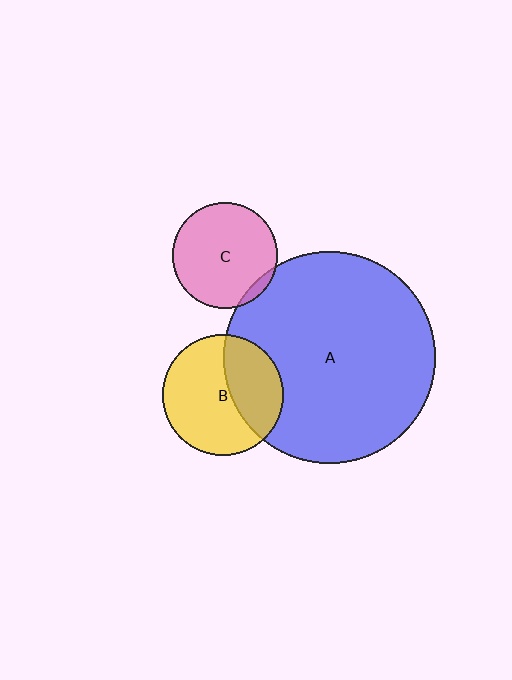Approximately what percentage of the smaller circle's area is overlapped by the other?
Approximately 35%.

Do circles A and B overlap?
Yes.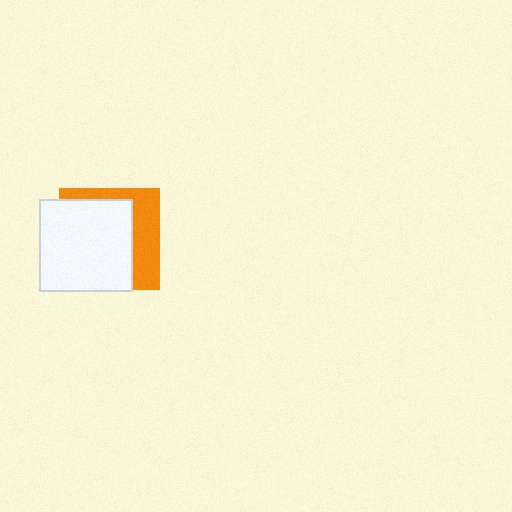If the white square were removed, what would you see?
You would see the complete orange square.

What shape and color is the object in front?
The object in front is a white square.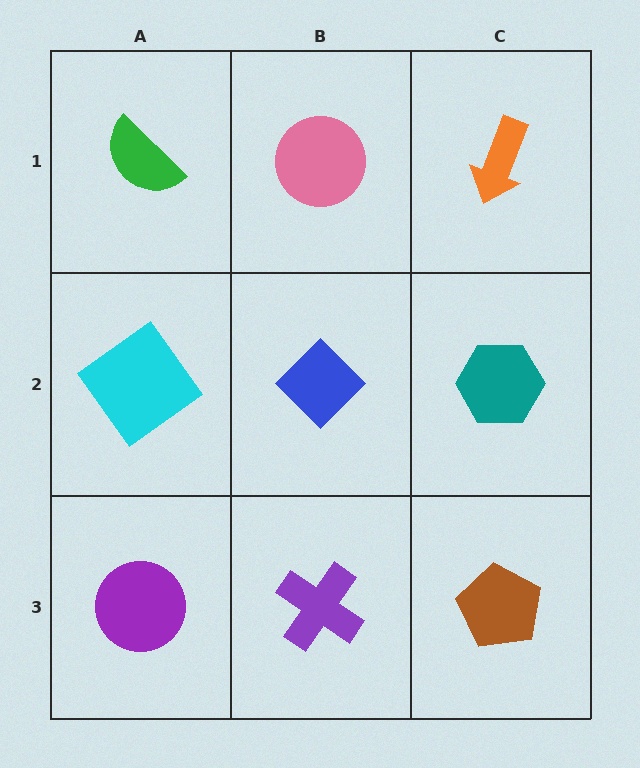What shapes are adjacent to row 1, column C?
A teal hexagon (row 2, column C), a pink circle (row 1, column B).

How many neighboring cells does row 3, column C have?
2.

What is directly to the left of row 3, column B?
A purple circle.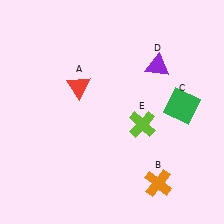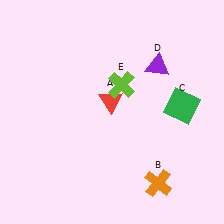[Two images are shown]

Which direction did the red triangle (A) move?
The red triangle (A) moved right.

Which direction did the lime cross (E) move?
The lime cross (E) moved up.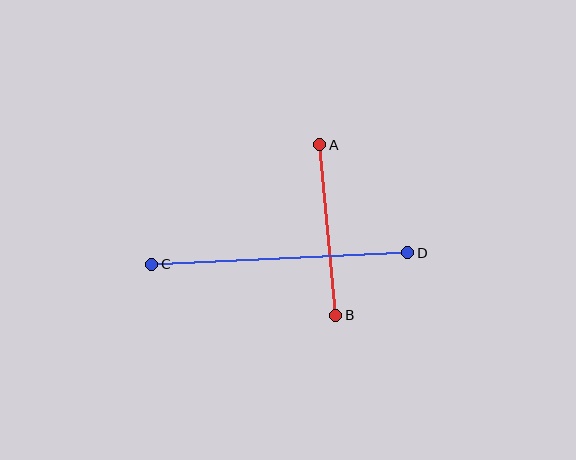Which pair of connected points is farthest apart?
Points C and D are farthest apart.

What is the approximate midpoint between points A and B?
The midpoint is at approximately (328, 230) pixels.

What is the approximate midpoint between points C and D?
The midpoint is at approximately (280, 259) pixels.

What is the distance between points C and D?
The distance is approximately 256 pixels.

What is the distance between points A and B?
The distance is approximately 171 pixels.